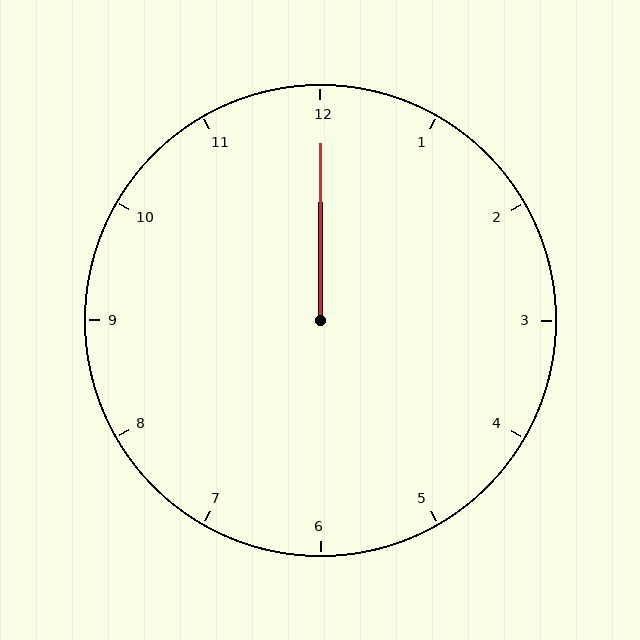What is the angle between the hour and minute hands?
Approximately 0 degrees.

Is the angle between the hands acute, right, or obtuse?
It is acute.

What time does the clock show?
12:00.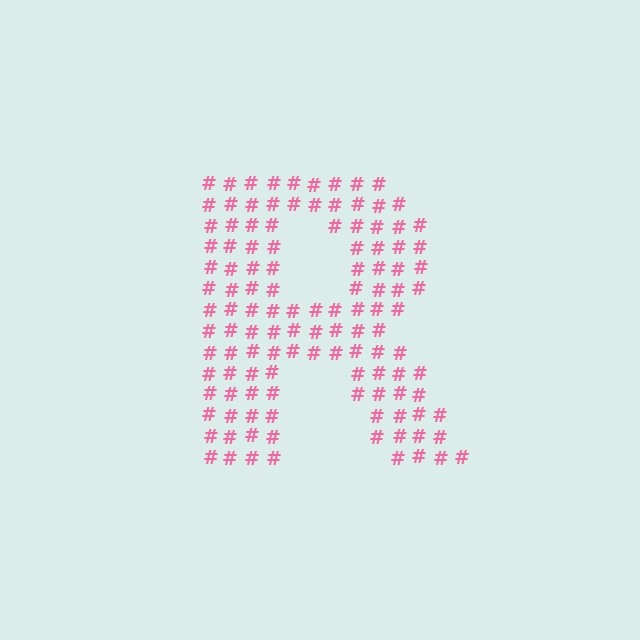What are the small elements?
The small elements are hash symbols.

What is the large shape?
The large shape is the letter R.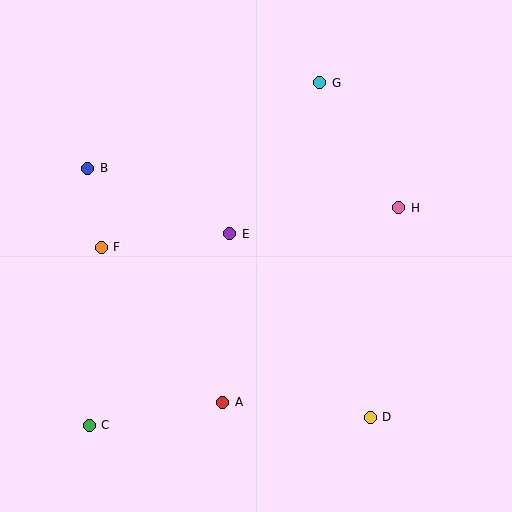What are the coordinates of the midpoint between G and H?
The midpoint between G and H is at (359, 145).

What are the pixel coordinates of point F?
Point F is at (101, 248).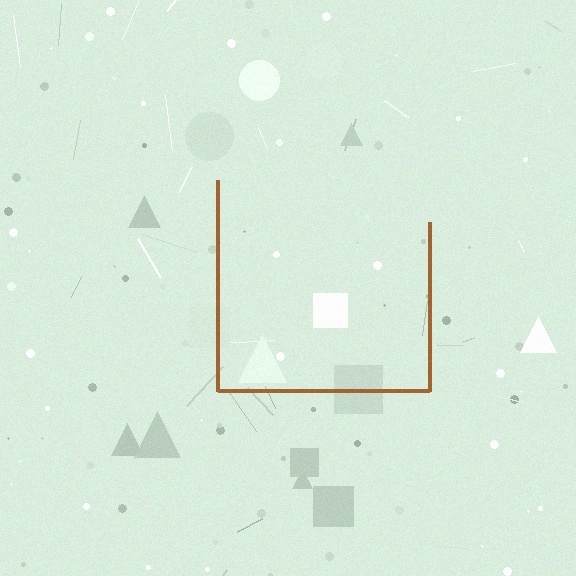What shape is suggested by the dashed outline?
The dashed outline suggests a square.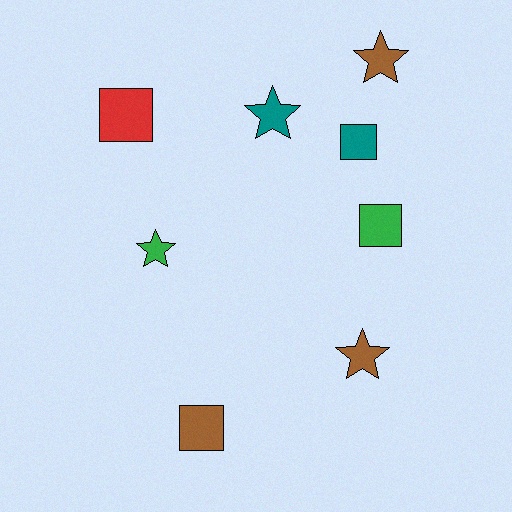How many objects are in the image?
There are 8 objects.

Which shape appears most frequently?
Square, with 4 objects.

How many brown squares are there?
There is 1 brown square.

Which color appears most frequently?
Brown, with 3 objects.